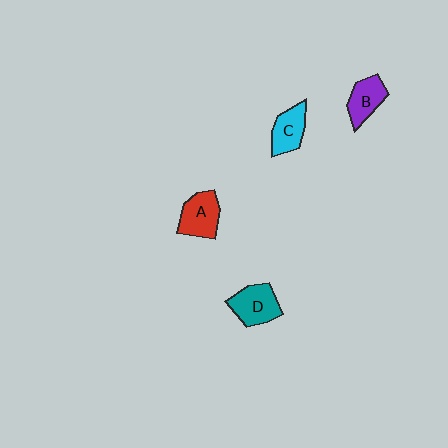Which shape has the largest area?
Shape D (teal).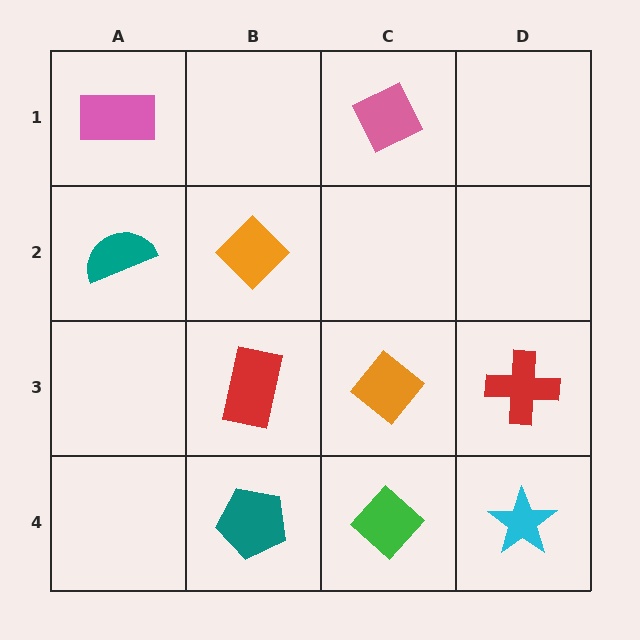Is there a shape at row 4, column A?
No, that cell is empty.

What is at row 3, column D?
A red cross.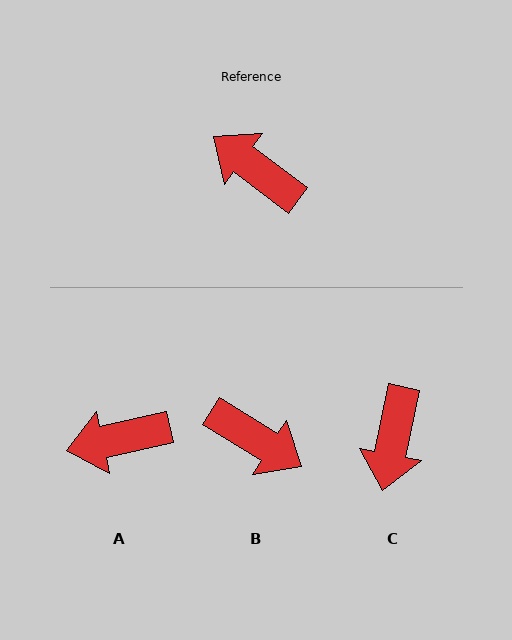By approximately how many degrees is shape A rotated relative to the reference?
Approximately 49 degrees counter-clockwise.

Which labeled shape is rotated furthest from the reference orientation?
B, about 175 degrees away.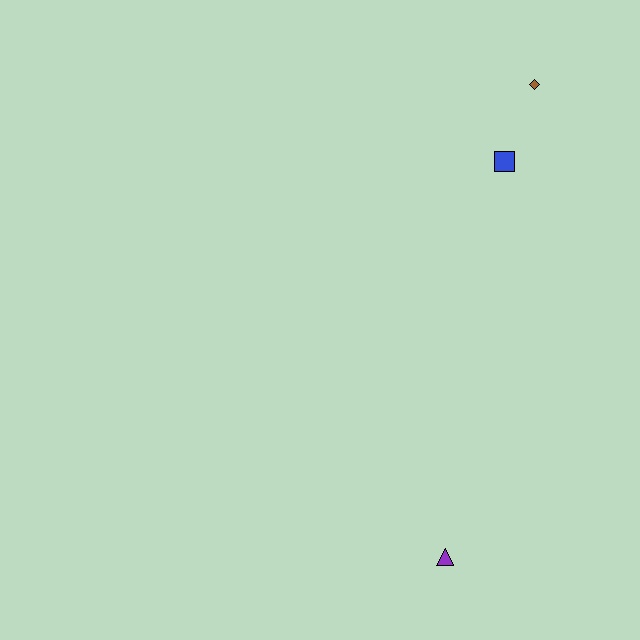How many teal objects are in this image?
There are no teal objects.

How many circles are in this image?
There are no circles.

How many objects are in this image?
There are 3 objects.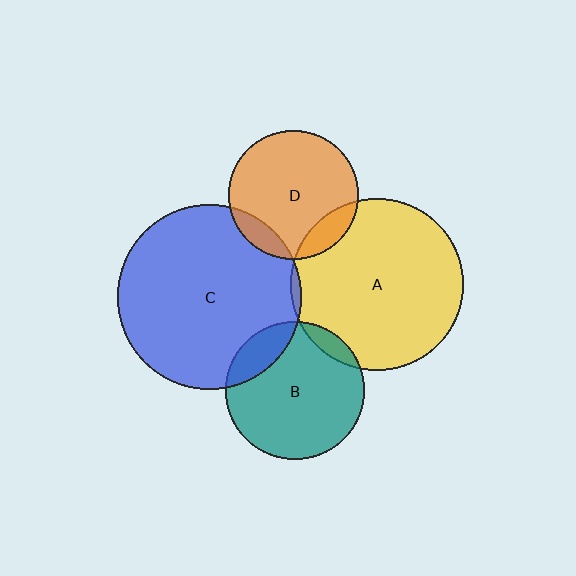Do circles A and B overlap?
Yes.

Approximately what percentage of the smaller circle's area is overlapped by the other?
Approximately 10%.